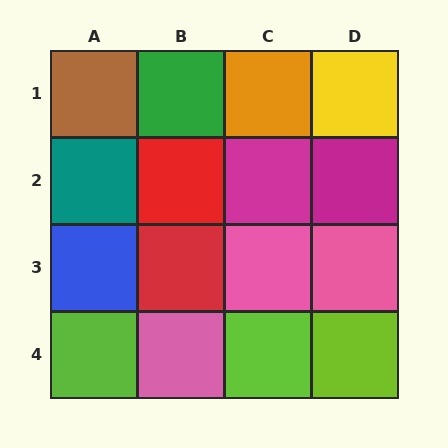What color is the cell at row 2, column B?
Red.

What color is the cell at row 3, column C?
Pink.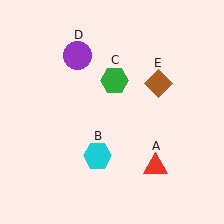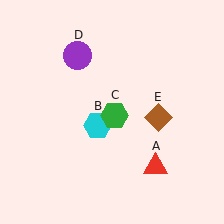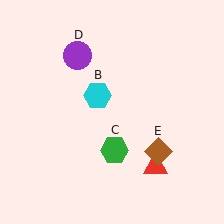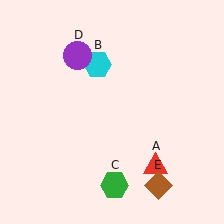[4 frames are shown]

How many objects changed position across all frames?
3 objects changed position: cyan hexagon (object B), green hexagon (object C), brown diamond (object E).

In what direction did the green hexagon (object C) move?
The green hexagon (object C) moved down.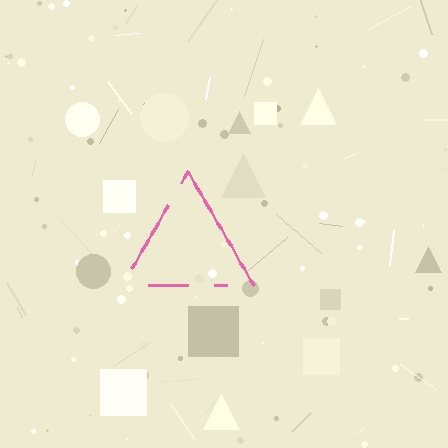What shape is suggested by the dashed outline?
The dashed outline suggests a triangle.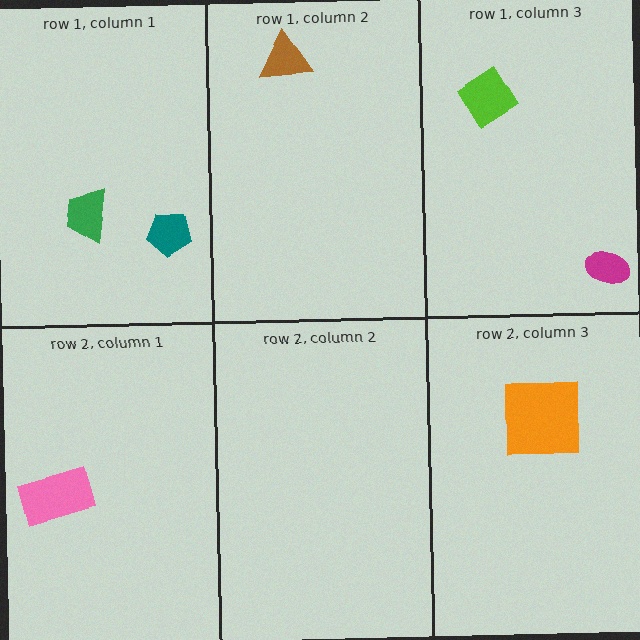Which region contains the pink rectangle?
The row 2, column 1 region.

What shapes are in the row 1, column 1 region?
The green trapezoid, the teal pentagon.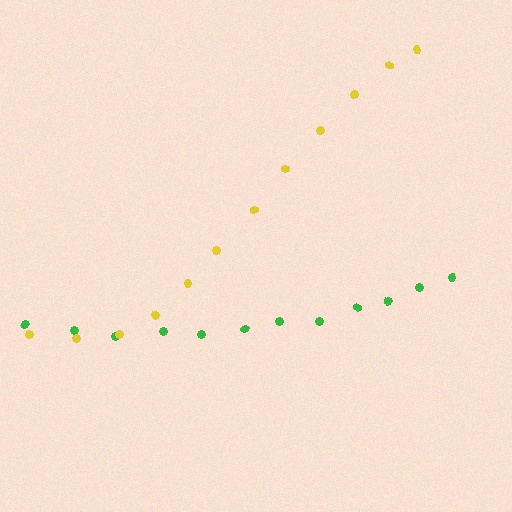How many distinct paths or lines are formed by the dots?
There are 2 distinct paths.